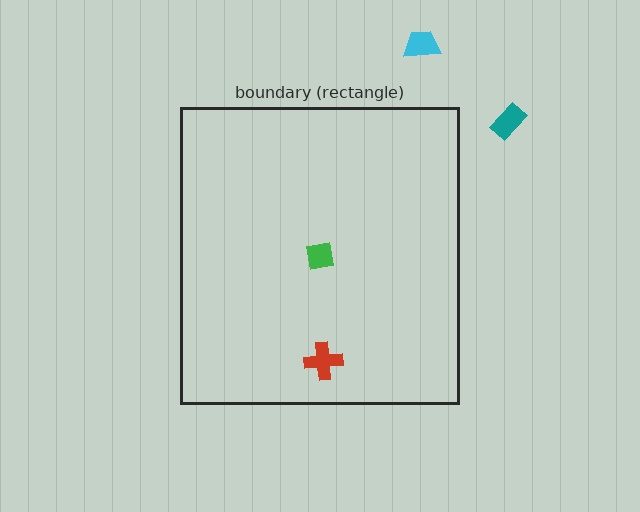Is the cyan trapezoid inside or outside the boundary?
Outside.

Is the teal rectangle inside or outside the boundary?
Outside.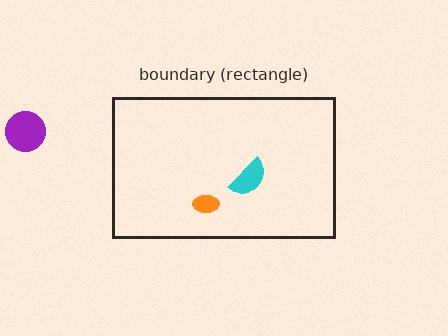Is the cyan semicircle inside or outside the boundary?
Inside.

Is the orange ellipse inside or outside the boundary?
Inside.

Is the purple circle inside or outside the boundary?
Outside.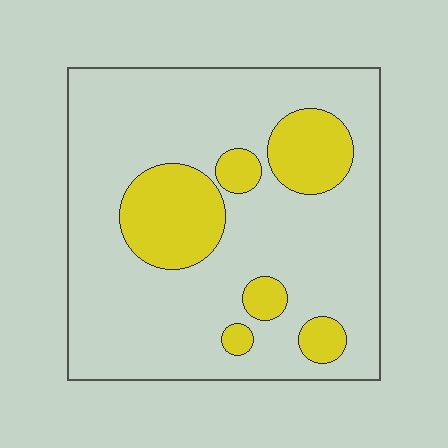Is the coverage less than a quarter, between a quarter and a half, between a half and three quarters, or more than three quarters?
Less than a quarter.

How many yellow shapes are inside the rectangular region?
6.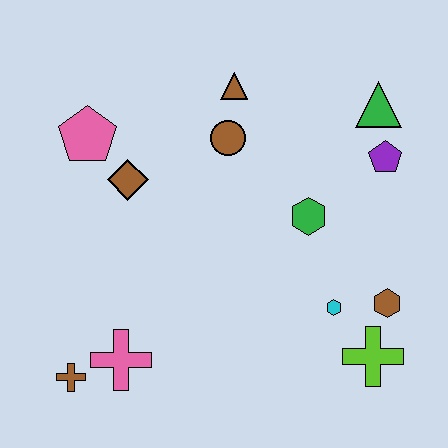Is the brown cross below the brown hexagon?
Yes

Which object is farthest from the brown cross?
The green triangle is farthest from the brown cross.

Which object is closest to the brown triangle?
The brown circle is closest to the brown triangle.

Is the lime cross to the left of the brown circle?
No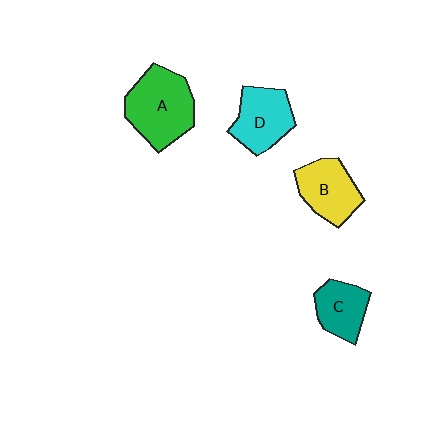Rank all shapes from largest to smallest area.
From largest to smallest: A (green), D (cyan), B (yellow), C (teal).